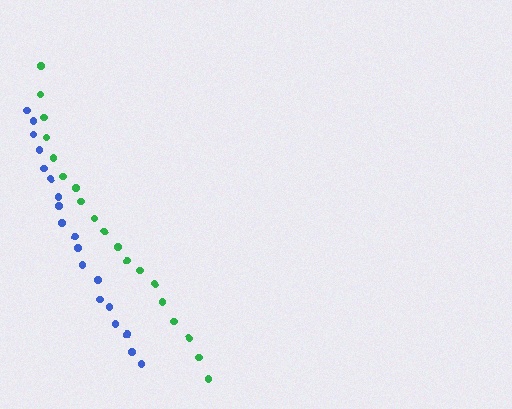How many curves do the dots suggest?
There are 2 distinct paths.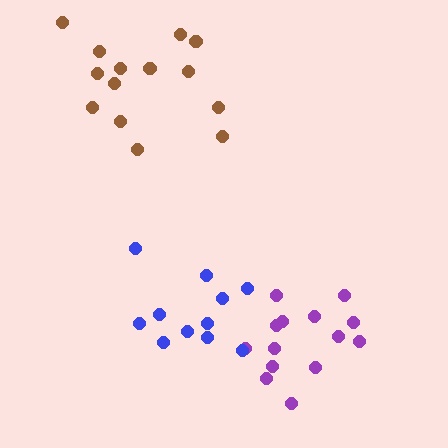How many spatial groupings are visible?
There are 3 spatial groupings.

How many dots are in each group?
Group 1: 14 dots, Group 2: 14 dots, Group 3: 11 dots (39 total).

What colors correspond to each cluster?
The clusters are colored: purple, brown, blue.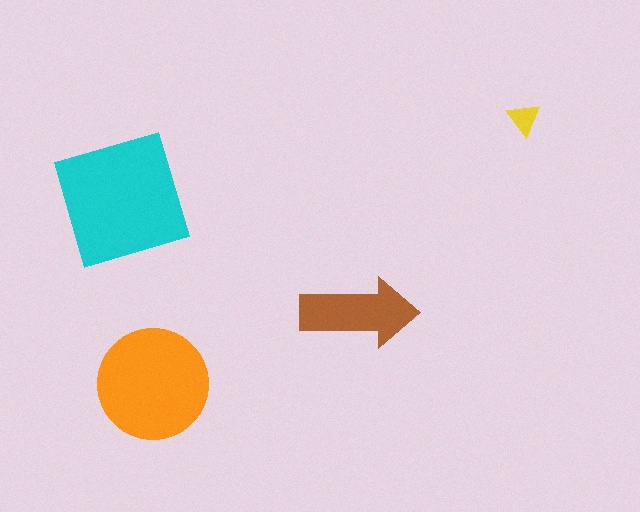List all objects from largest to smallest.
The cyan square, the orange circle, the brown arrow, the yellow triangle.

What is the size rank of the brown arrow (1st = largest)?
3rd.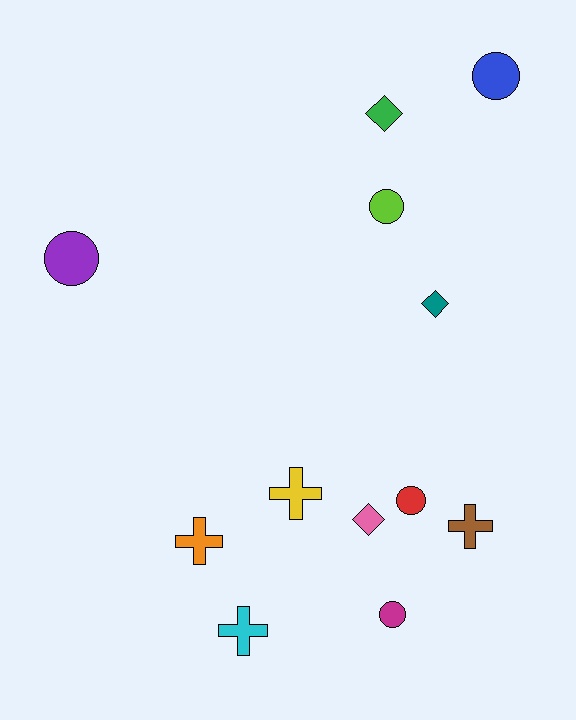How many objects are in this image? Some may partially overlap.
There are 12 objects.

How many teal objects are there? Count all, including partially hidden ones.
There is 1 teal object.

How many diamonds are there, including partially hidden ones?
There are 3 diamonds.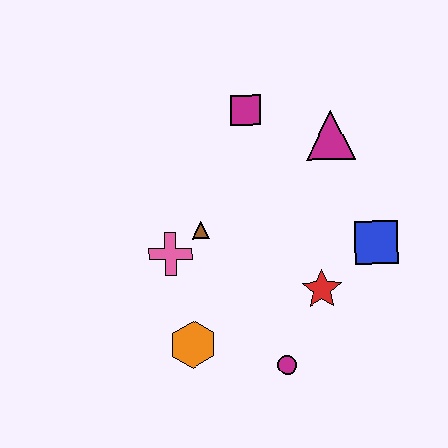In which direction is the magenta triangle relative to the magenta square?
The magenta triangle is to the right of the magenta square.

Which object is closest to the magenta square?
The magenta triangle is closest to the magenta square.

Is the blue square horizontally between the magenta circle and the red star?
No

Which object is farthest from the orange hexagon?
The magenta triangle is farthest from the orange hexagon.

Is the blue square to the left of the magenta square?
No